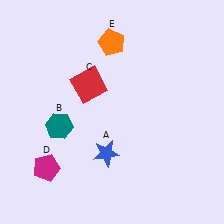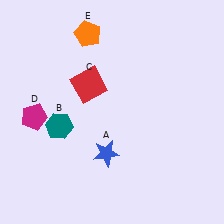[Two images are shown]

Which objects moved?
The objects that moved are: the magenta pentagon (D), the orange pentagon (E).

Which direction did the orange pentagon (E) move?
The orange pentagon (E) moved left.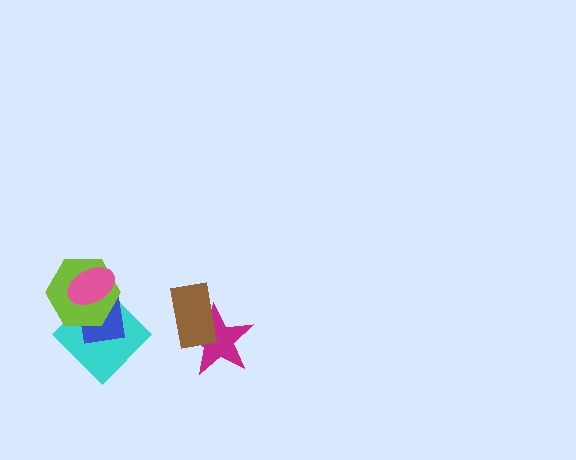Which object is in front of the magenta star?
The brown rectangle is in front of the magenta star.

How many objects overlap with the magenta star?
1 object overlaps with the magenta star.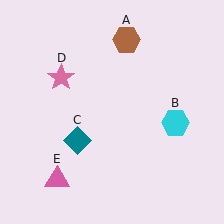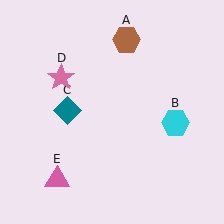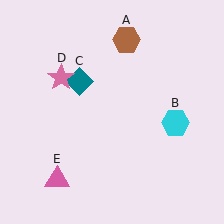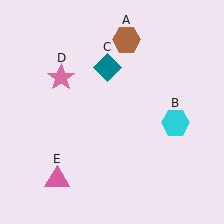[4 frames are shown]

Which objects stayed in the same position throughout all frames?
Brown hexagon (object A) and cyan hexagon (object B) and pink star (object D) and pink triangle (object E) remained stationary.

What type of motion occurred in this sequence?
The teal diamond (object C) rotated clockwise around the center of the scene.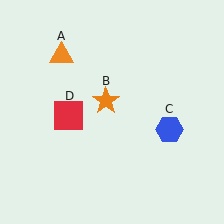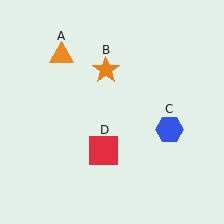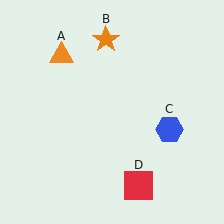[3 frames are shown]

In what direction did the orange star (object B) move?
The orange star (object B) moved up.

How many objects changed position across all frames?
2 objects changed position: orange star (object B), red square (object D).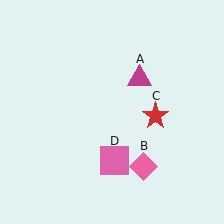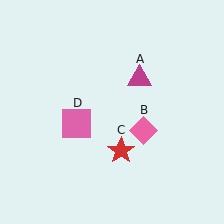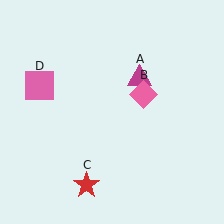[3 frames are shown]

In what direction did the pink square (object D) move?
The pink square (object D) moved up and to the left.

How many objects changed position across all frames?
3 objects changed position: pink diamond (object B), red star (object C), pink square (object D).